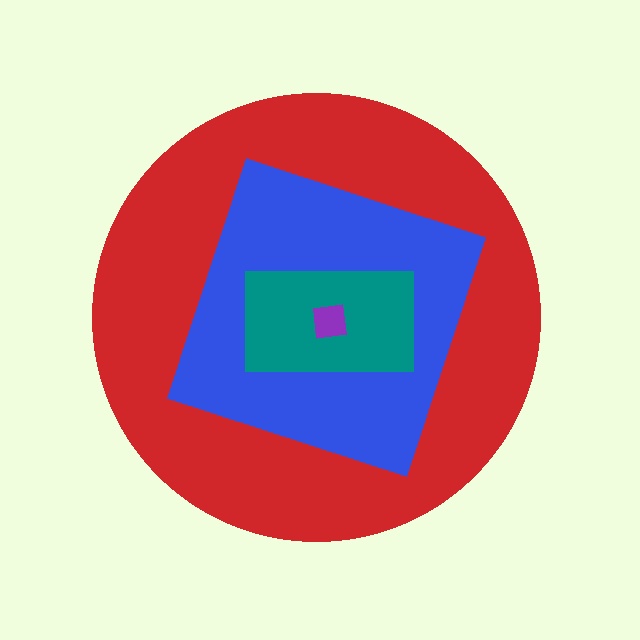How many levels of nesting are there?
4.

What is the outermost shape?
The red circle.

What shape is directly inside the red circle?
The blue square.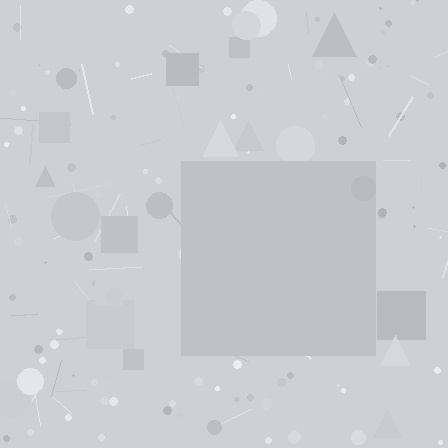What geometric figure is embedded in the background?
A square is embedded in the background.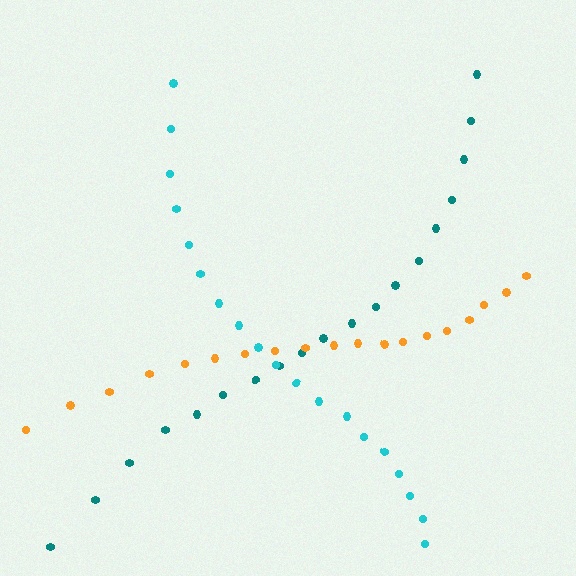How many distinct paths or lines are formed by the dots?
There are 3 distinct paths.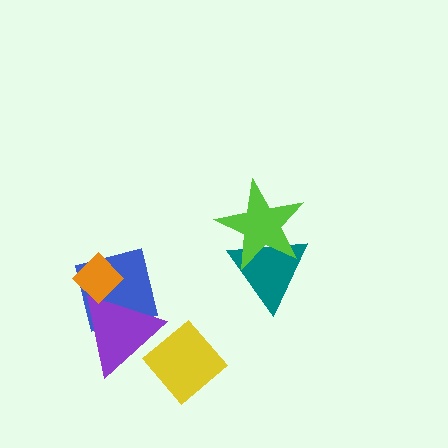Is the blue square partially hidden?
Yes, it is partially covered by another shape.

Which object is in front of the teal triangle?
The lime star is in front of the teal triangle.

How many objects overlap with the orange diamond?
2 objects overlap with the orange diamond.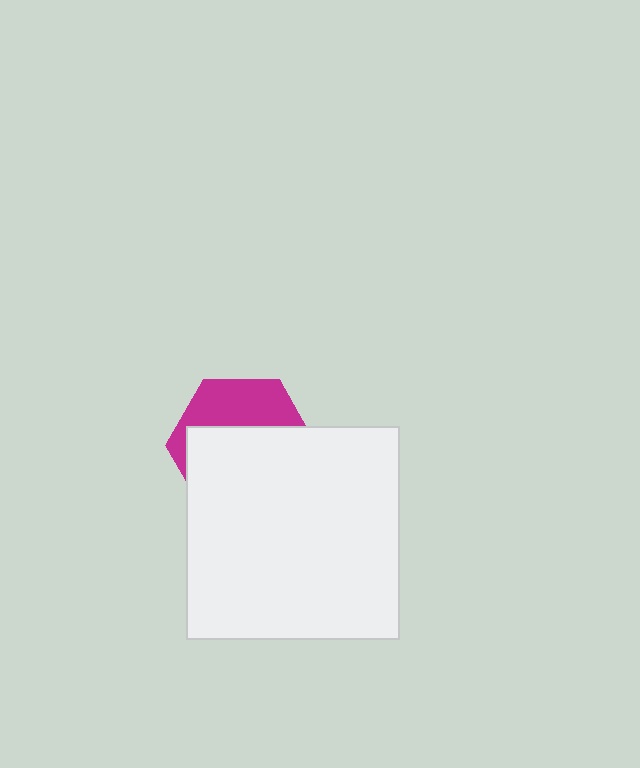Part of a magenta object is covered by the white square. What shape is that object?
It is a hexagon.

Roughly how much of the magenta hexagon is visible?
A small part of it is visible (roughly 36%).